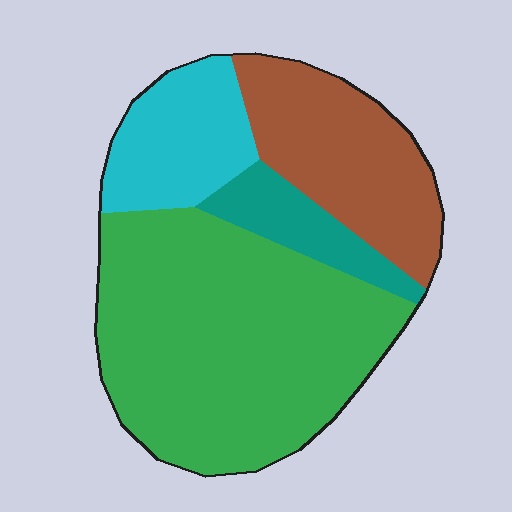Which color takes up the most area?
Green, at roughly 55%.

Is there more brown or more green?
Green.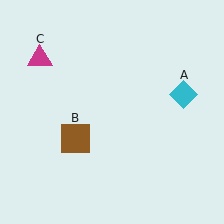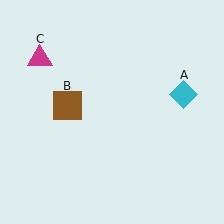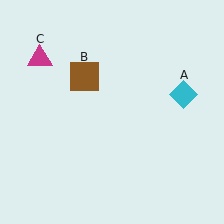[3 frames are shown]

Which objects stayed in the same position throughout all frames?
Cyan diamond (object A) and magenta triangle (object C) remained stationary.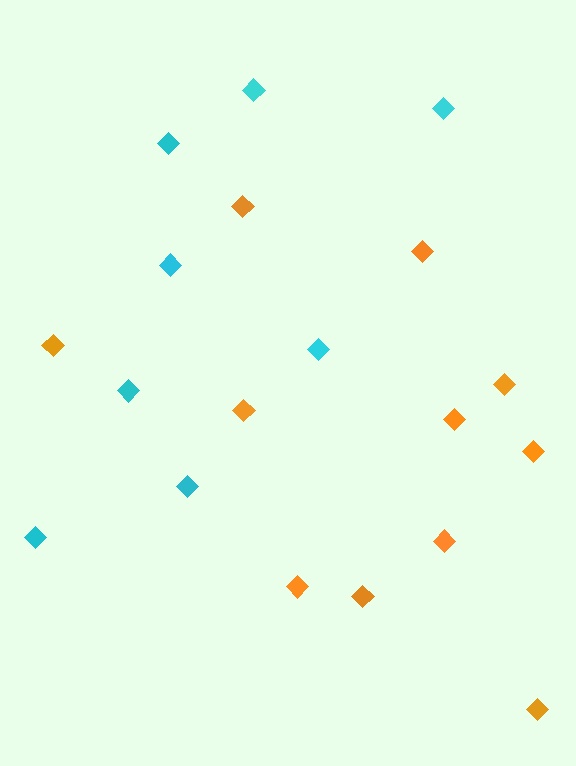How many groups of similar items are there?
There are 2 groups: one group of orange diamonds (11) and one group of cyan diamonds (8).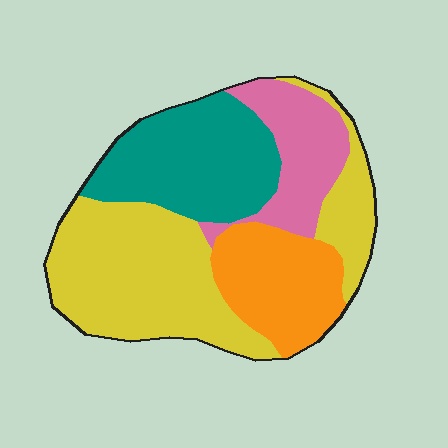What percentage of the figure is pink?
Pink takes up about one sixth (1/6) of the figure.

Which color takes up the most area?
Yellow, at roughly 40%.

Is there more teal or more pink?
Teal.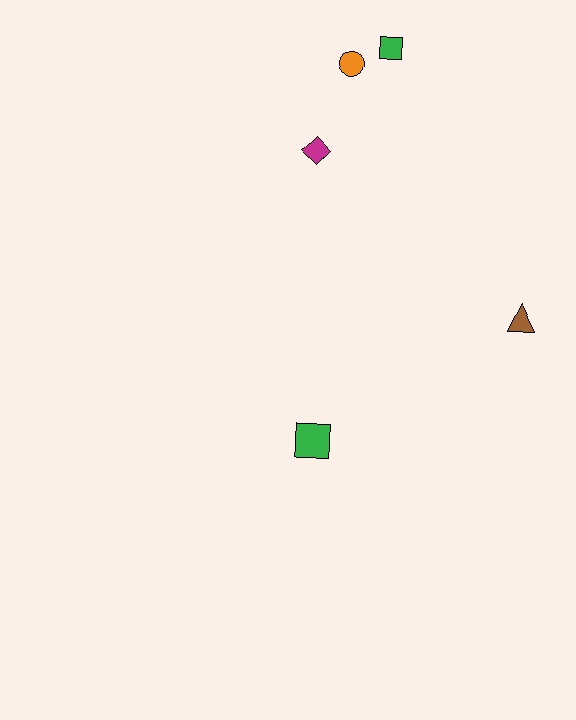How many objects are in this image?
There are 5 objects.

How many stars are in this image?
There are no stars.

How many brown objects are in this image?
There is 1 brown object.